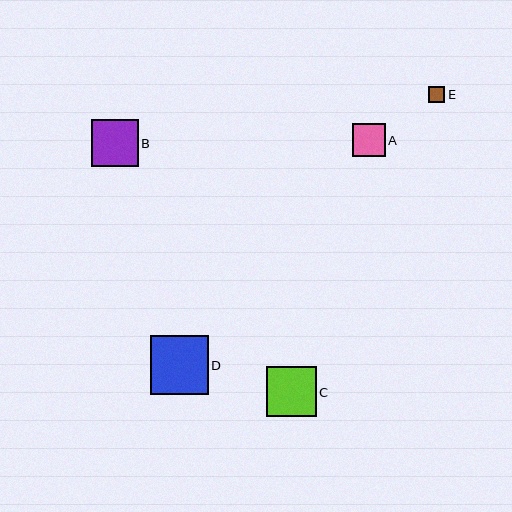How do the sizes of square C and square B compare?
Square C and square B are approximately the same size.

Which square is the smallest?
Square E is the smallest with a size of approximately 17 pixels.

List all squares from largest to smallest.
From largest to smallest: D, C, B, A, E.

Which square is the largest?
Square D is the largest with a size of approximately 58 pixels.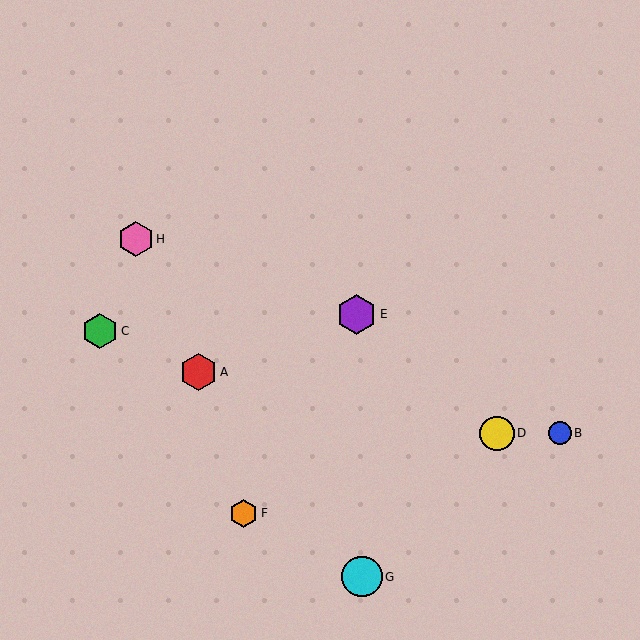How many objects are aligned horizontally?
2 objects (B, D) are aligned horizontally.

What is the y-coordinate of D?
Object D is at y≈433.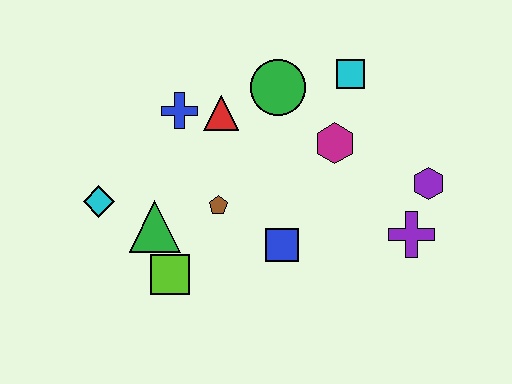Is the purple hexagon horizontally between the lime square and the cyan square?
No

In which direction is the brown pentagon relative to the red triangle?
The brown pentagon is below the red triangle.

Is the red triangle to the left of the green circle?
Yes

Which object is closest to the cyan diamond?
The green triangle is closest to the cyan diamond.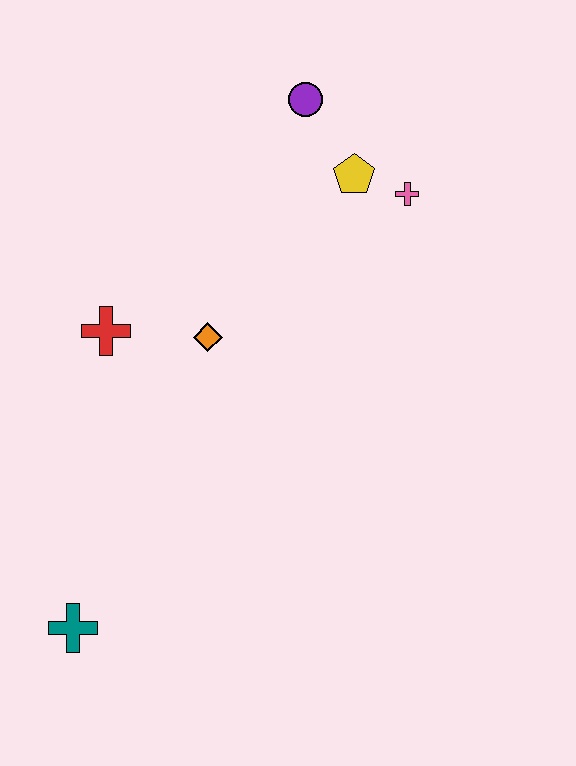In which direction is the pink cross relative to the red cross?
The pink cross is to the right of the red cross.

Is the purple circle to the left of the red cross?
No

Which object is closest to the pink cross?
The yellow pentagon is closest to the pink cross.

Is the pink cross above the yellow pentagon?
No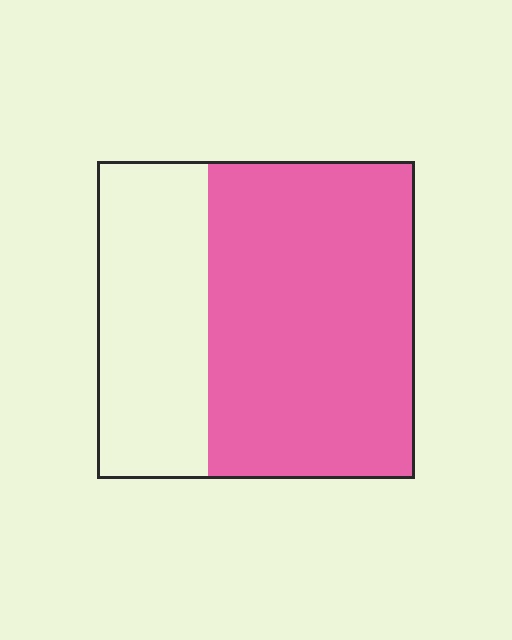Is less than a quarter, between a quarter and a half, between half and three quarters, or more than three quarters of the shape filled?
Between half and three quarters.